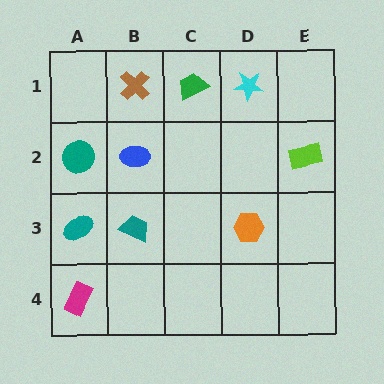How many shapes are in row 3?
3 shapes.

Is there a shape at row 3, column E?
No, that cell is empty.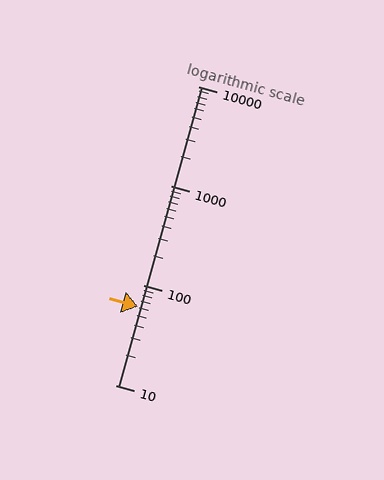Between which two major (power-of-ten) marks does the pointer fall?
The pointer is between 10 and 100.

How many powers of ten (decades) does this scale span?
The scale spans 3 decades, from 10 to 10000.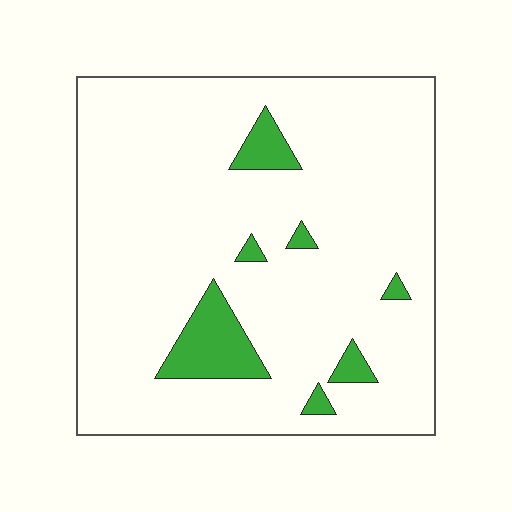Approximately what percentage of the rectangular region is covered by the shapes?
Approximately 10%.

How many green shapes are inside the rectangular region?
7.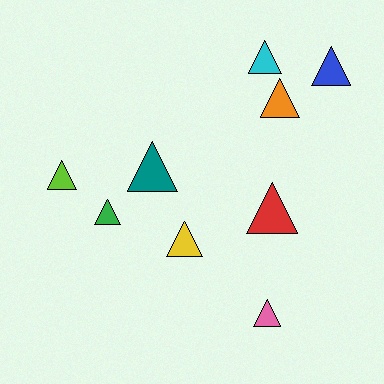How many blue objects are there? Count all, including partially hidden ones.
There is 1 blue object.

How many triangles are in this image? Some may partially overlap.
There are 9 triangles.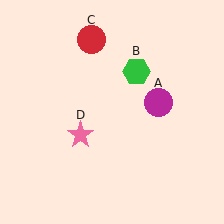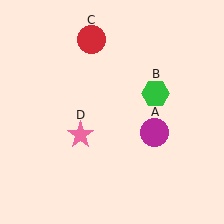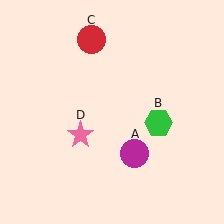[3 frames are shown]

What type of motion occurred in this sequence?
The magenta circle (object A), green hexagon (object B) rotated clockwise around the center of the scene.